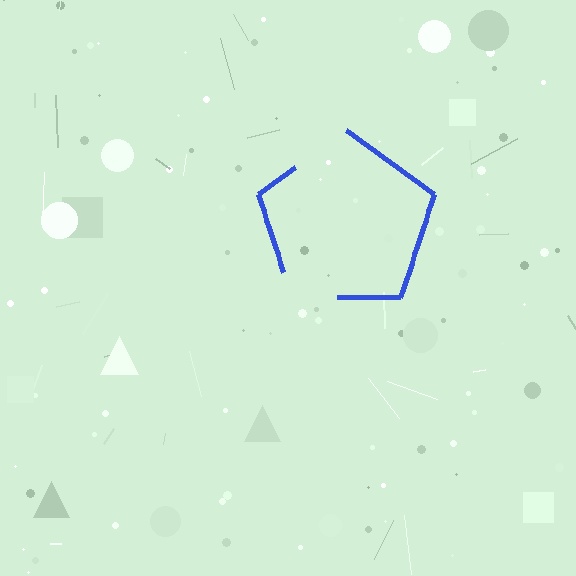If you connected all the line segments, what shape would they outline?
They would outline a pentagon.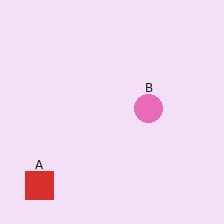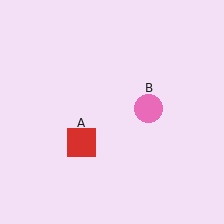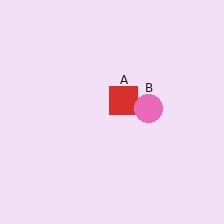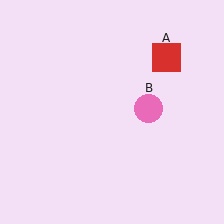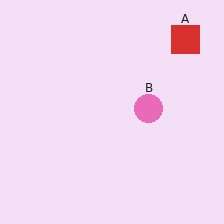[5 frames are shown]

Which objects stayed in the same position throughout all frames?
Pink circle (object B) remained stationary.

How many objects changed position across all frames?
1 object changed position: red square (object A).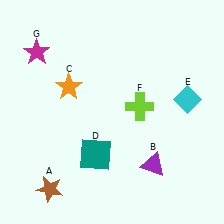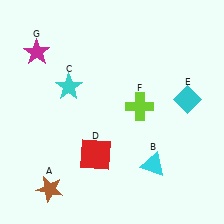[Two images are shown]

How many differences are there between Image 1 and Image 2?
There are 3 differences between the two images.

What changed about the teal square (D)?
In Image 1, D is teal. In Image 2, it changed to red.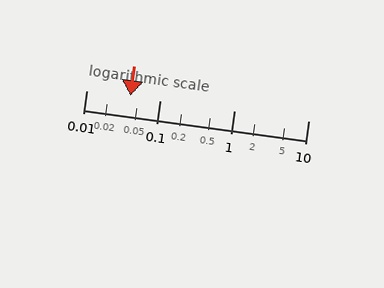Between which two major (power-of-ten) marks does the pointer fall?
The pointer is between 0.01 and 0.1.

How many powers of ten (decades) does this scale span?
The scale spans 3 decades, from 0.01 to 10.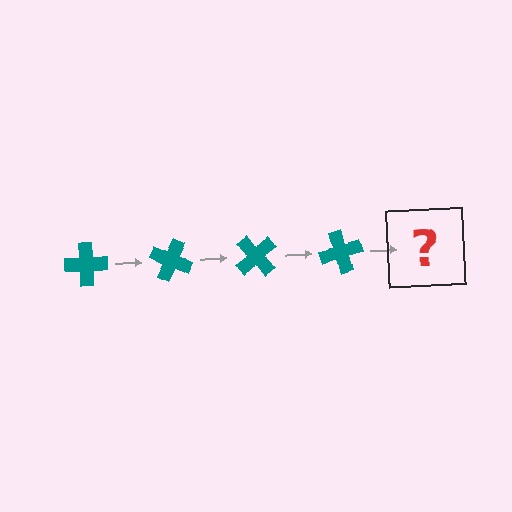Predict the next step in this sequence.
The next step is a teal cross rotated 100 degrees.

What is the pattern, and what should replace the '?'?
The pattern is that the cross rotates 25 degrees each step. The '?' should be a teal cross rotated 100 degrees.